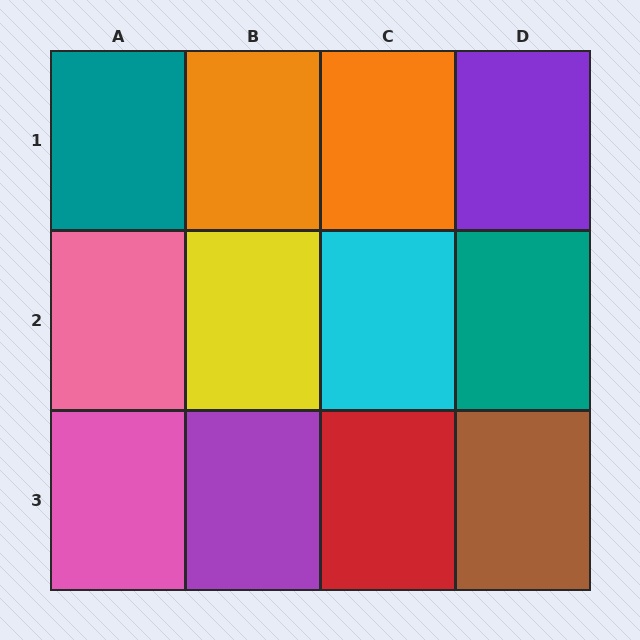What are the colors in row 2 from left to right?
Pink, yellow, cyan, teal.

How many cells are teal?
2 cells are teal.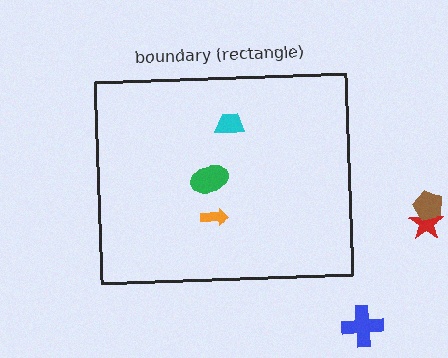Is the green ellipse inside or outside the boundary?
Inside.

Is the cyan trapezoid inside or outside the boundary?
Inside.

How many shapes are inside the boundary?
3 inside, 3 outside.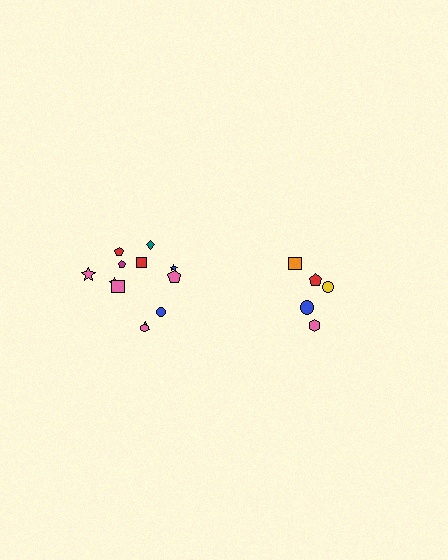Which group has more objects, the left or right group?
The left group.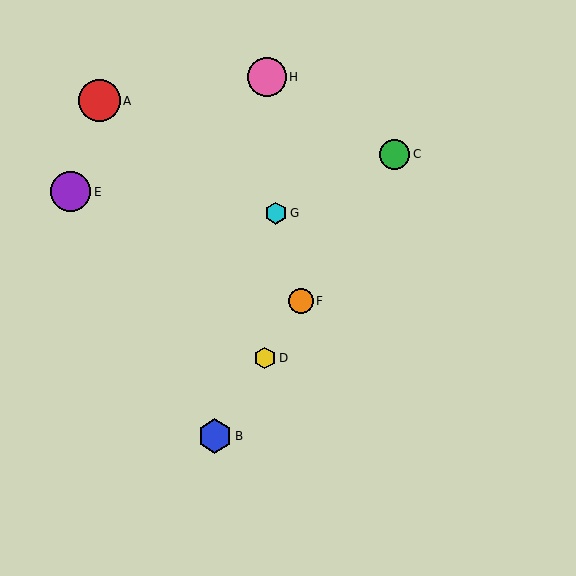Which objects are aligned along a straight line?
Objects B, C, D, F are aligned along a straight line.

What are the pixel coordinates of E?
Object E is at (71, 192).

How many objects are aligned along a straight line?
4 objects (B, C, D, F) are aligned along a straight line.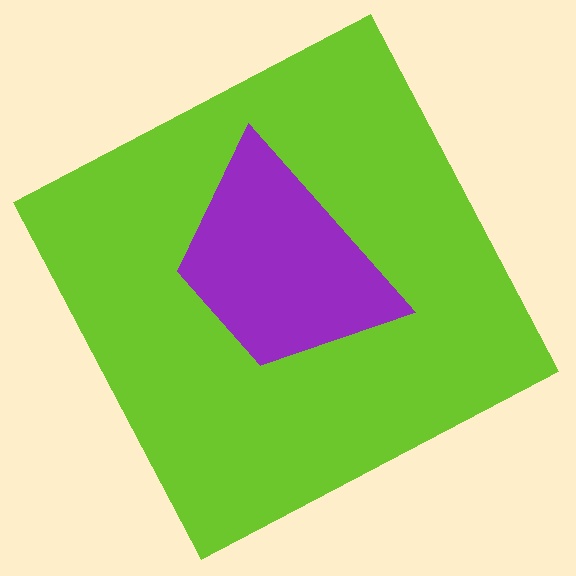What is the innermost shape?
The purple trapezoid.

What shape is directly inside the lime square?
The purple trapezoid.